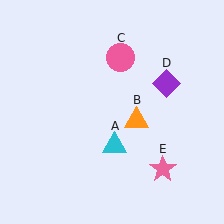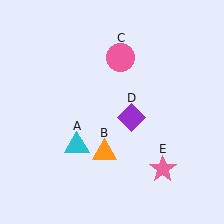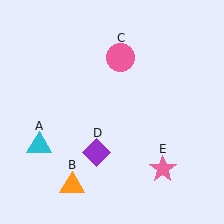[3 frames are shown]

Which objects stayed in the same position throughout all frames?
Pink circle (object C) and pink star (object E) remained stationary.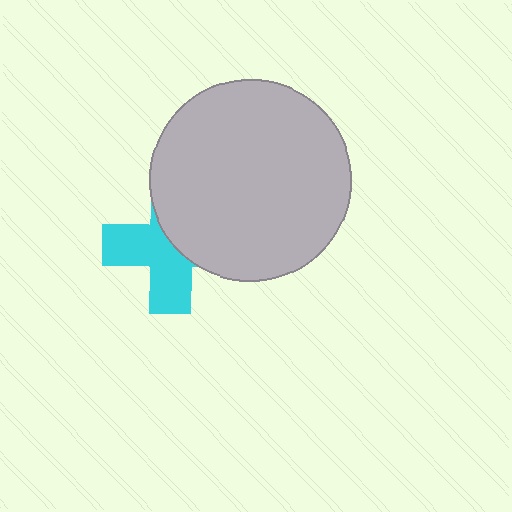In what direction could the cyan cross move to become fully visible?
The cyan cross could move toward the lower-left. That would shift it out from behind the light gray circle entirely.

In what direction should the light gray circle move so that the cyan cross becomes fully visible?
The light gray circle should move toward the upper-right. That is the shortest direction to clear the overlap and leave the cyan cross fully visible.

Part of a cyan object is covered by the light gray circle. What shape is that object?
It is a cross.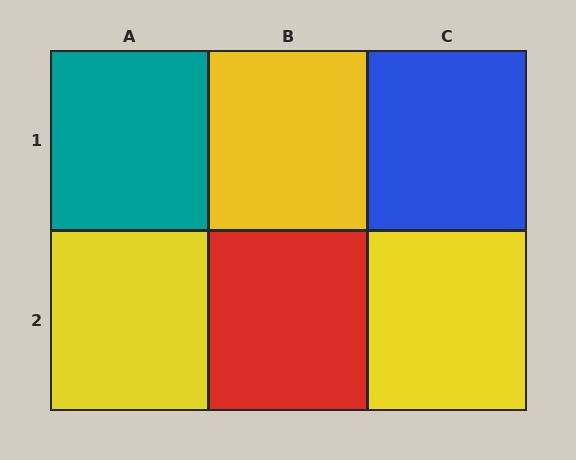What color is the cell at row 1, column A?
Teal.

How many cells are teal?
1 cell is teal.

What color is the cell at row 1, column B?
Yellow.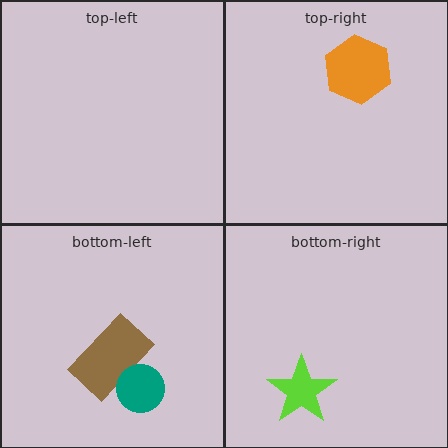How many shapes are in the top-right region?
1.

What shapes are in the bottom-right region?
The lime star.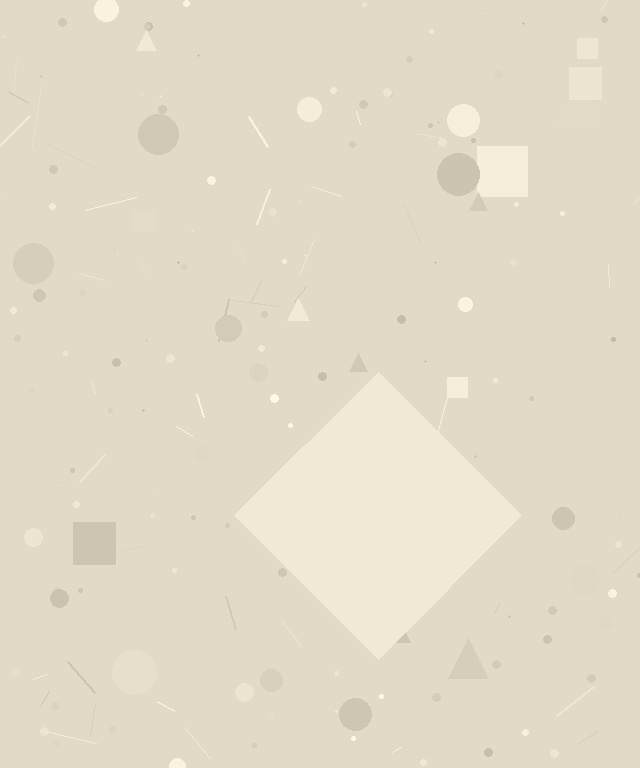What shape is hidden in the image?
A diamond is hidden in the image.